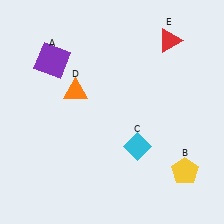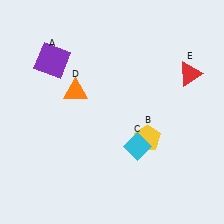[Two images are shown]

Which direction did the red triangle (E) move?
The red triangle (E) moved down.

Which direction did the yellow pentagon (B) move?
The yellow pentagon (B) moved left.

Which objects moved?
The objects that moved are: the yellow pentagon (B), the red triangle (E).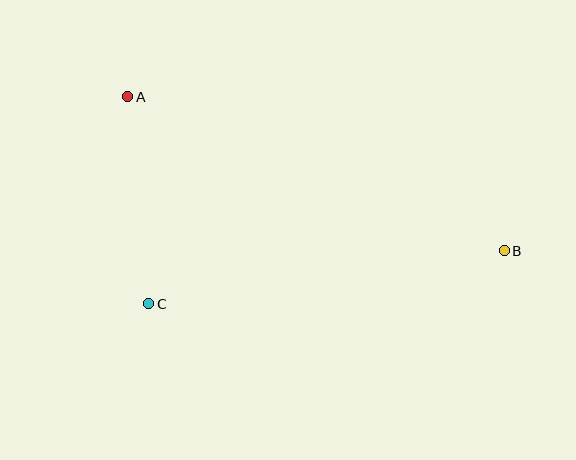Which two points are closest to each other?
Points A and C are closest to each other.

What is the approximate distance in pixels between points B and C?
The distance between B and C is approximately 359 pixels.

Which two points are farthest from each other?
Points A and B are farthest from each other.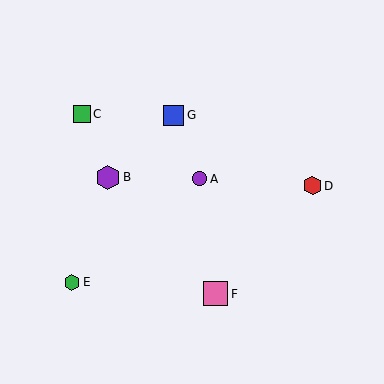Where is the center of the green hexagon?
The center of the green hexagon is at (72, 282).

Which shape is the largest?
The purple hexagon (labeled B) is the largest.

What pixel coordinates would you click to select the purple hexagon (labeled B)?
Click at (108, 177) to select the purple hexagon B.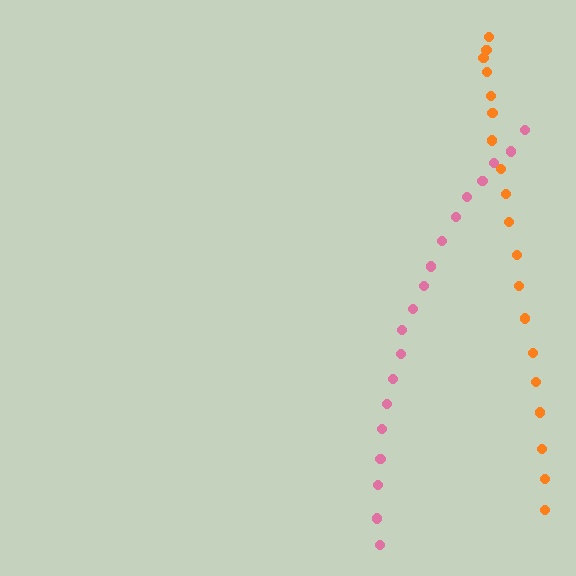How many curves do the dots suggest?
There are 2 distinct paths.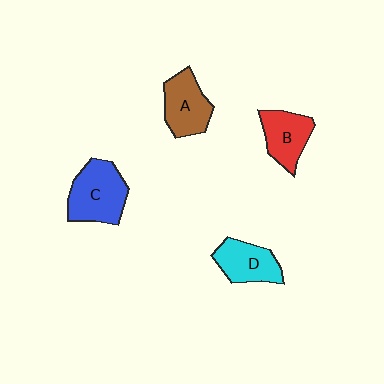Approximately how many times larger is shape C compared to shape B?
Approximately 1.4 times.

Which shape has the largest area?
Shape C (blue).